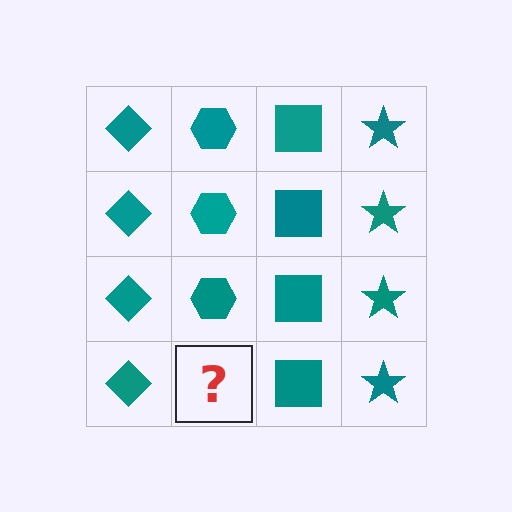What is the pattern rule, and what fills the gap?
The rule is that each column has a consistent shape. The gap should be filled with a teal hexagon.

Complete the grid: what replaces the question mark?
The question mark should be replaced with a teal hexagon.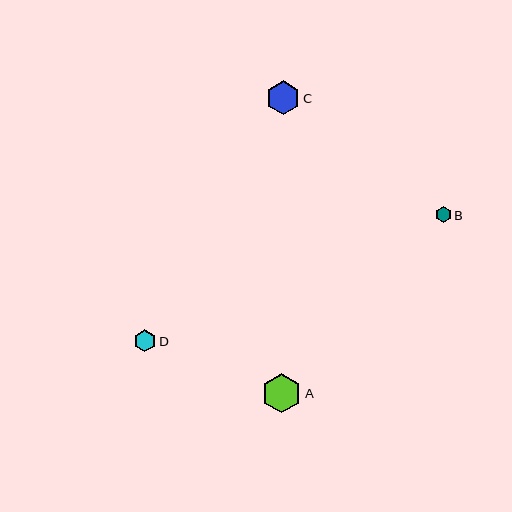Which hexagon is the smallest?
Hexagon B is the smallest with a size of approximately 16 pixels.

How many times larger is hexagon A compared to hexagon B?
Hexagon A is approximately 2.5 times the size of hexagon B.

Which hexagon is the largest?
Hexagon A is the largest with a size of approximately 40 pixels.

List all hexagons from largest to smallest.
From largest to smallest: A, C, D, B.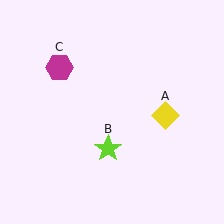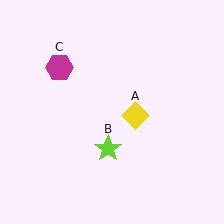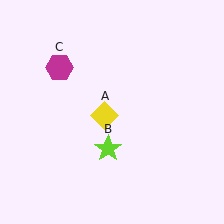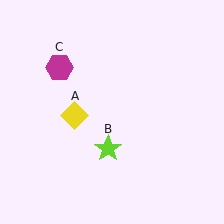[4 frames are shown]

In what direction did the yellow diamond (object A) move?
The yellow diamond (object A) moved left.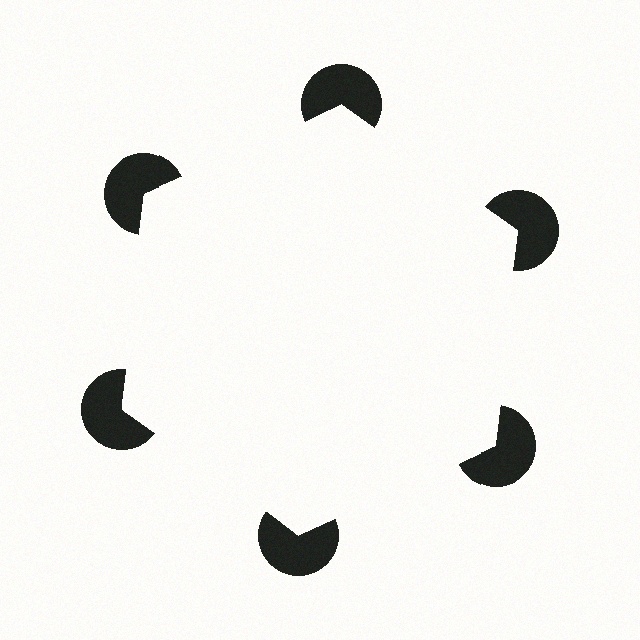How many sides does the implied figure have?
6 sides.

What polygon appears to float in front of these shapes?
An illusory hexagon — its edges are inferred from the aligned wedge cuts in the pac-man discs, not physically drawn.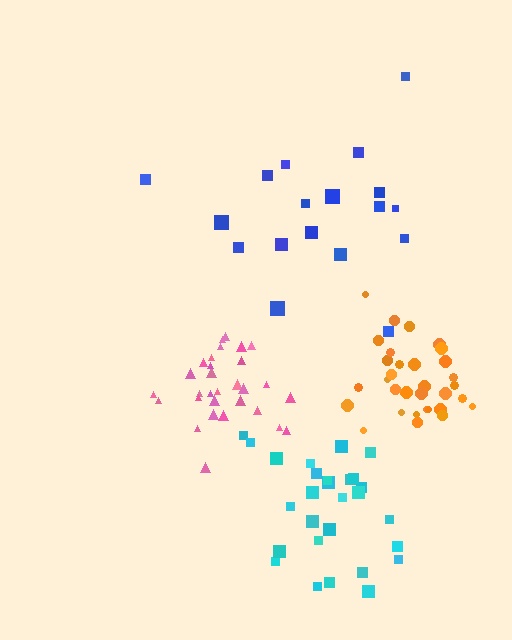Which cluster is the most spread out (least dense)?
Blue.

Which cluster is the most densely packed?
Orange.